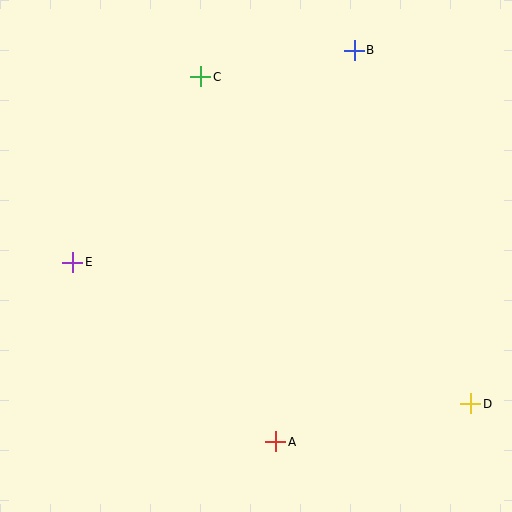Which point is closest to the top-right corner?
Point B is closest to the top-right corner.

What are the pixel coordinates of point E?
Point E is at (73, 262).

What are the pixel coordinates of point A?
Point A is at (276, 442).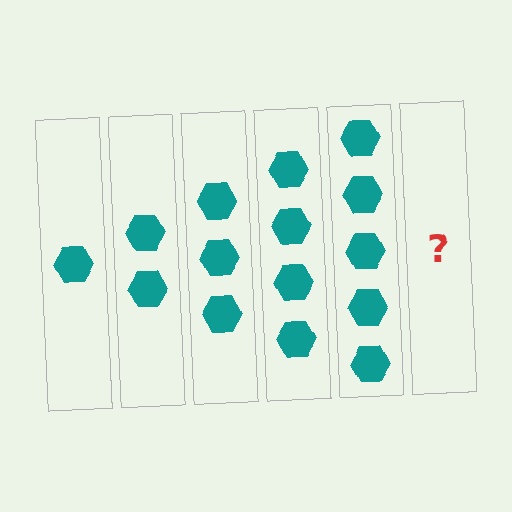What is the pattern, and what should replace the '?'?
The pattern is that each step adds one more hexagon. The '?' should be 6 hexagons.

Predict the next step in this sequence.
The next step is 6 hexagons.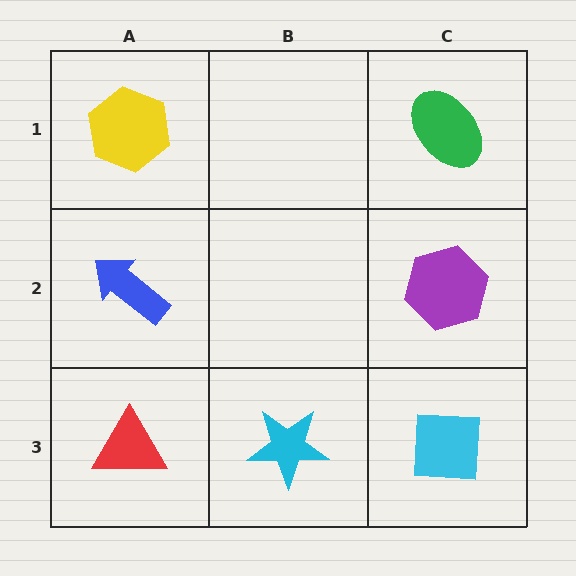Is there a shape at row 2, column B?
No, that cell is empty.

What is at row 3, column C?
A cyan square.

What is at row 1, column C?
A green ellipse.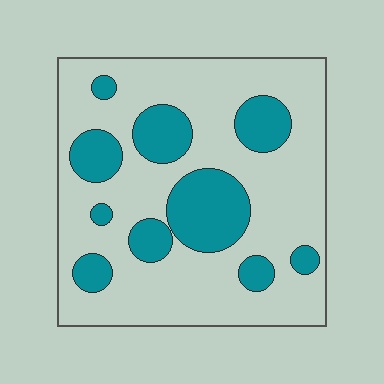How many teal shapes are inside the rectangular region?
10.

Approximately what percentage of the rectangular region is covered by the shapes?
Approximately 25%.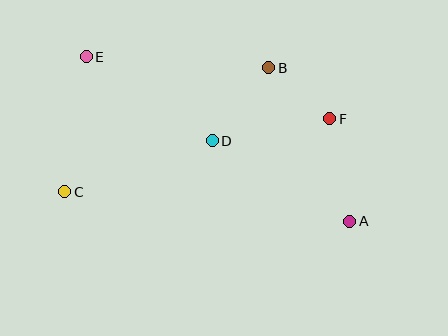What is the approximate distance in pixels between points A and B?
The distance between A and B is approximately 174 pixels.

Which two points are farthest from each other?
Points A and E are farthest from each other.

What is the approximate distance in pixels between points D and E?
The distance between D and E is approximately 151 pixels.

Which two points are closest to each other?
Points B and F are closest to each other.